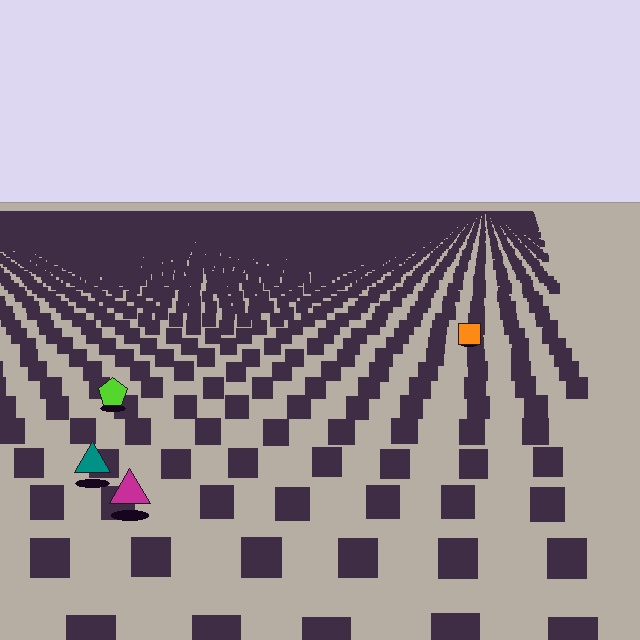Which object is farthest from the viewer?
The orange square is farthest from the viewer. It appears smaller and the ground texture around it is denser.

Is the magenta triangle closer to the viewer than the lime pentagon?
Yes. The magenta triangle is closer — you can tell from the texture gradient: the ground texture is coarser near it.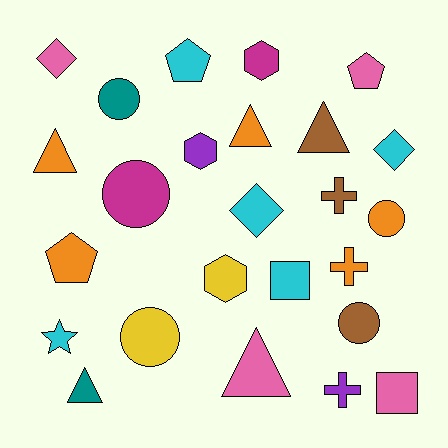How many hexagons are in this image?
There are 3 hexagons.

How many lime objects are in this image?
There are no lime objects.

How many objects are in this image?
There are 25 objects.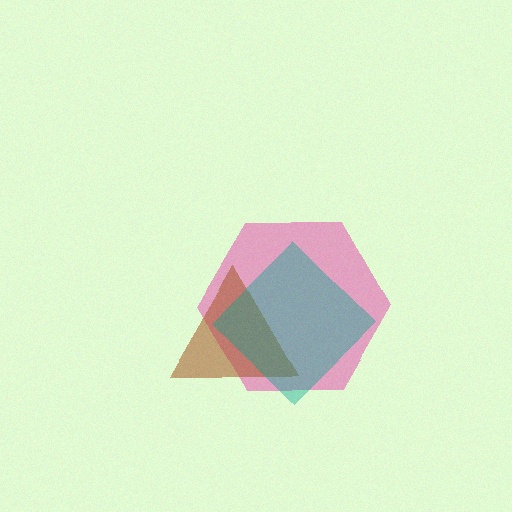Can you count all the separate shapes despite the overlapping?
Yes, there are 3 separate shapes.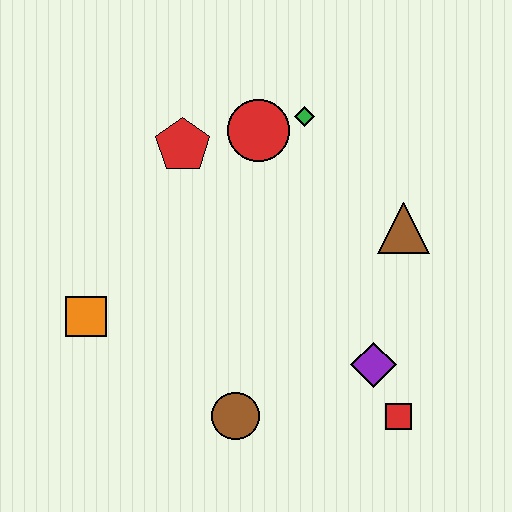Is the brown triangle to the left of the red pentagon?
No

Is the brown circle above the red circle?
No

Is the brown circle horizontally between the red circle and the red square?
No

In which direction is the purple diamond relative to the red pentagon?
The purple diamond is below the red pentagon.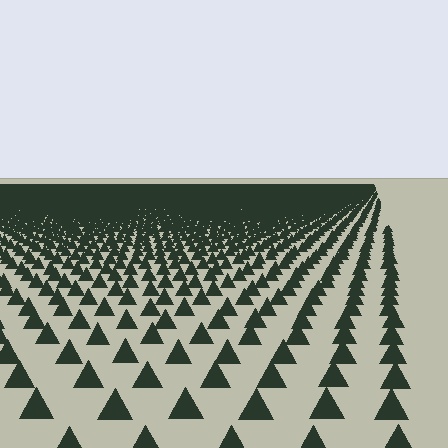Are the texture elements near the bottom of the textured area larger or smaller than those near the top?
Larger. Near the bottom, elements are closer to the viewer and appear at a bigger on-screen size.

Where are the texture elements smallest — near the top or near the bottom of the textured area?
Near the top.